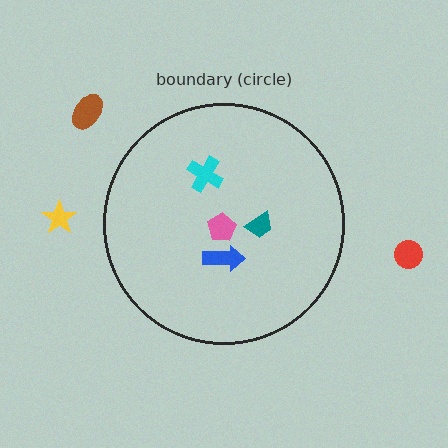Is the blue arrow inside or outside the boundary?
Inside.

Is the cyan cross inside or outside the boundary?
Inside.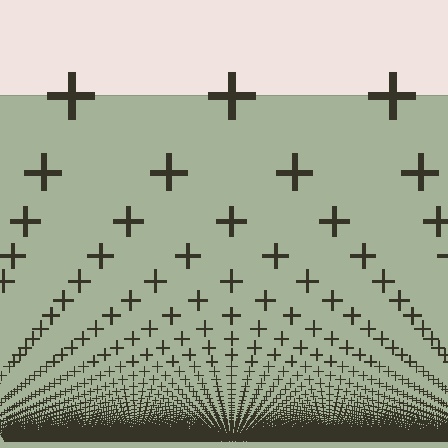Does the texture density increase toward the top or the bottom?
Density increases toward the bottom.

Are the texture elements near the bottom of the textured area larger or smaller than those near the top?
Smaller. The gradient is inverted — elements near the bottom are smaller and denser.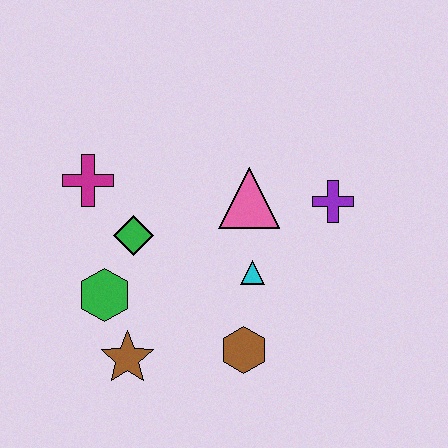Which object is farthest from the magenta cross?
The purple cross is farthest from the magenta cross.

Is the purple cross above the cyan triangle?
Yes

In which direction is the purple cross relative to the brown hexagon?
The purple cross is above the brown hexagon.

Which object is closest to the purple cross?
The pink triangle is closest to the purple cross.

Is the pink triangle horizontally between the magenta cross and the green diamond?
No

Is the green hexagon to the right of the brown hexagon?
No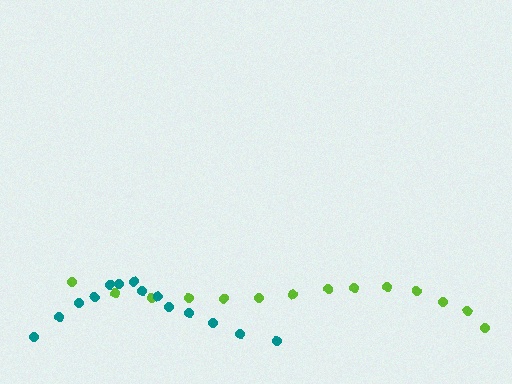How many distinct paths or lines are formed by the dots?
There are 2 distinct paths.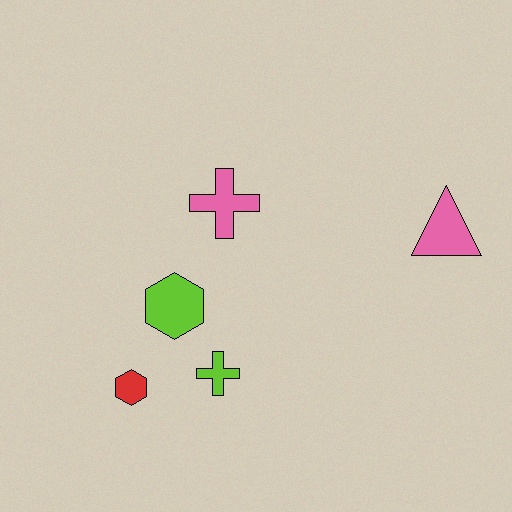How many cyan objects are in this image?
There are no cyan objects.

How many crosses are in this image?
There are 2 crosses.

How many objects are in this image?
There are 5 objects.